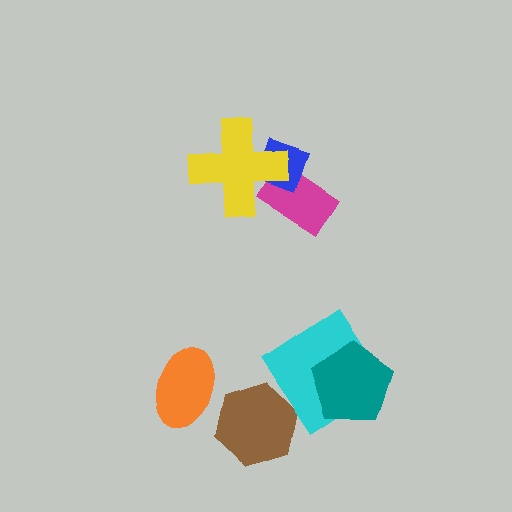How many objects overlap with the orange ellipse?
0 objects overlap with the orange ellipse.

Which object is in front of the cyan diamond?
The teal pentagon is in front of the cyan diamond.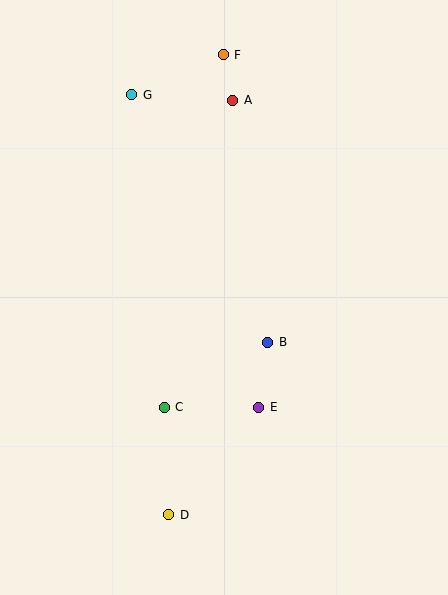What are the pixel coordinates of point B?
Point B is at (268, 342).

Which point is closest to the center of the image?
Point B at (268, 342) is closest to the center.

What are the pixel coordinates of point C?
Point C is at (164, 407).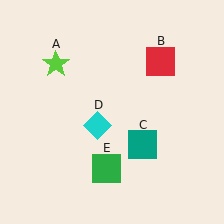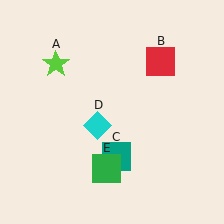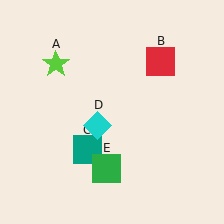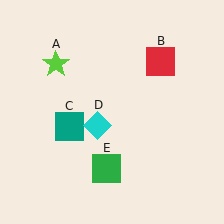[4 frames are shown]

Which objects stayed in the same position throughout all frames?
Lime star (object A) and red square (object B) and cyan diamond (object D) and green square (object E) remained stationary.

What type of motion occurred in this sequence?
The teal square (object C) rotated clockwise around the center of the scene.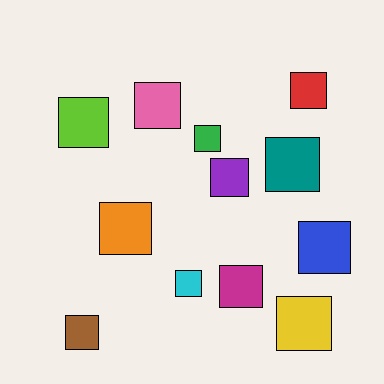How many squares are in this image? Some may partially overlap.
There are 12 squares.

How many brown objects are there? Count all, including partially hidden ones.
There is 1 brown object.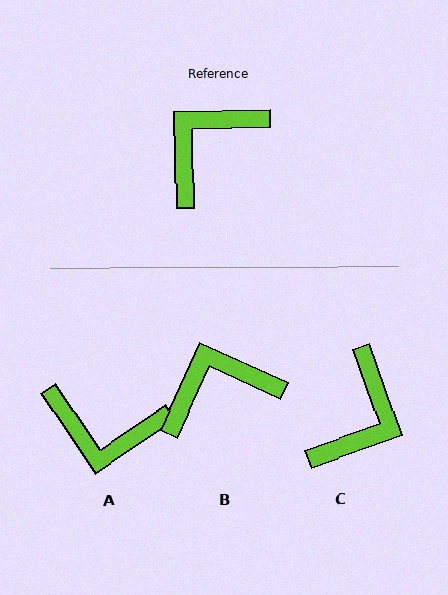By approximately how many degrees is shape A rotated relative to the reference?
Approximately 123 degrees counter-clockwise.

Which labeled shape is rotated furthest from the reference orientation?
C, about 162 degrees away.